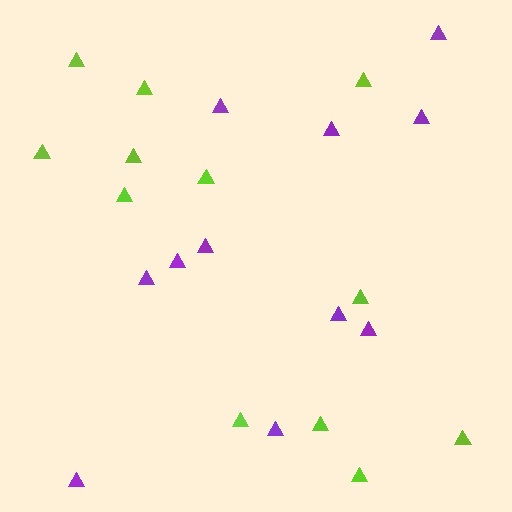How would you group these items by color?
There are 2 groups: one group of purple triangles (11) and one group of lime triangles (12).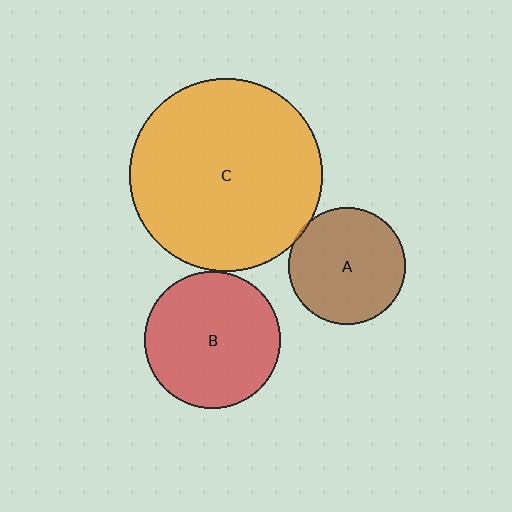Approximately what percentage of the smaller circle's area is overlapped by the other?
Approximately 5%.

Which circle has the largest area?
Circle C (orange).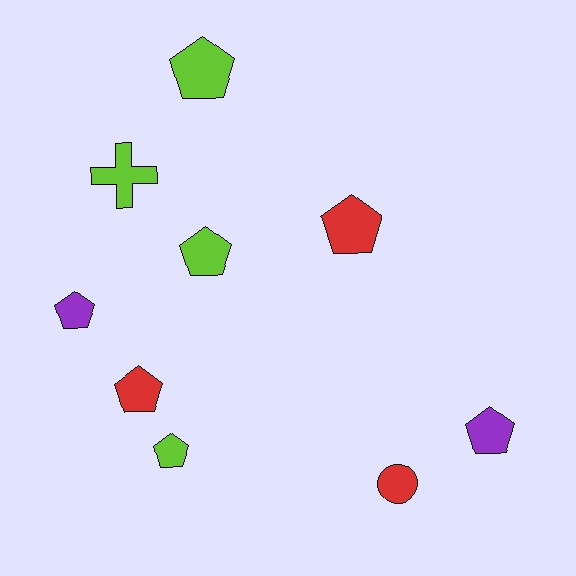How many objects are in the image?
There are 9 objects.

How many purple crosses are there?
There are no purple crosses.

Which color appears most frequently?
Lime, with 4 objects.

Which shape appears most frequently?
Pentagon, with 7 objects.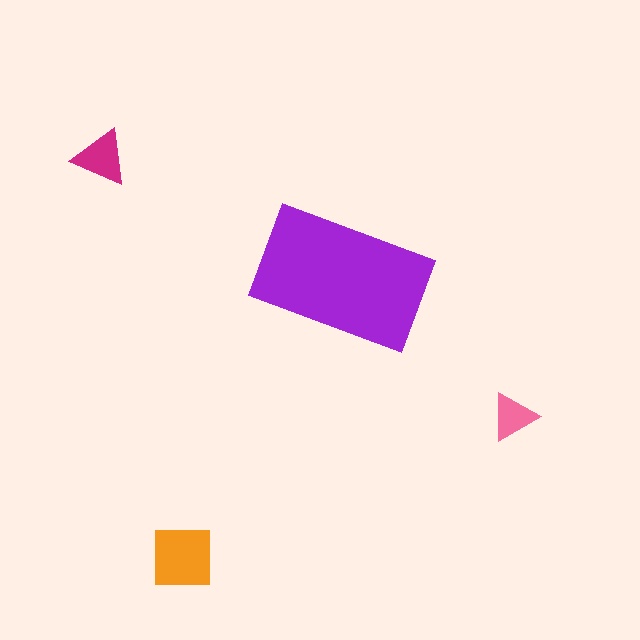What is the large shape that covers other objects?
A purple rectangle.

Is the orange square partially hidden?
No, the orange square is fully visible.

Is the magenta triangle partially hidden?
No, the magenta triangle is fully visible.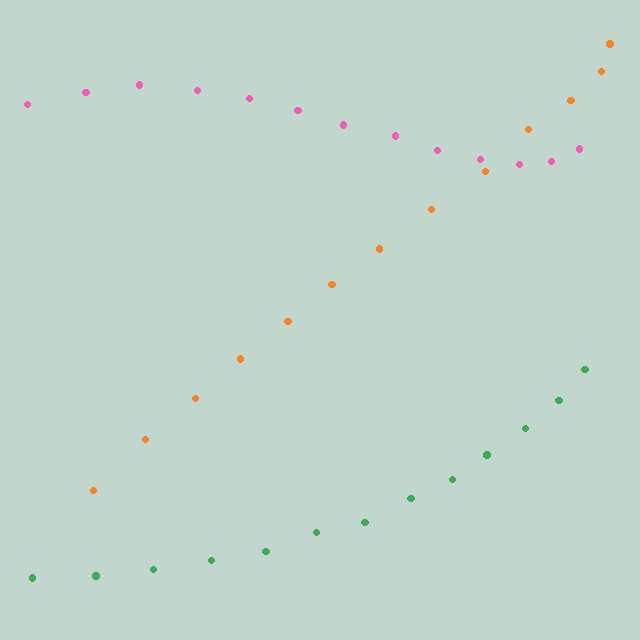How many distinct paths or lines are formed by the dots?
There are 3 distinct paths.